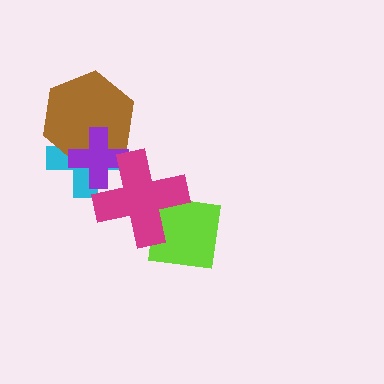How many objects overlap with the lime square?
1 object overlaps with the lime square.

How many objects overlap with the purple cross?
3 objects overlap with the purple cross.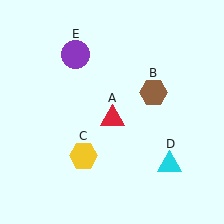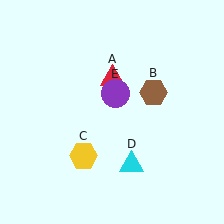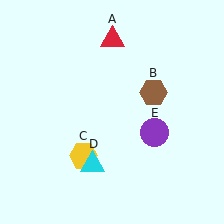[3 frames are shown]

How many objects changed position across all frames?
3 objects changed position: red triangle (object A), cyan triangle (object D), purple circle (object E).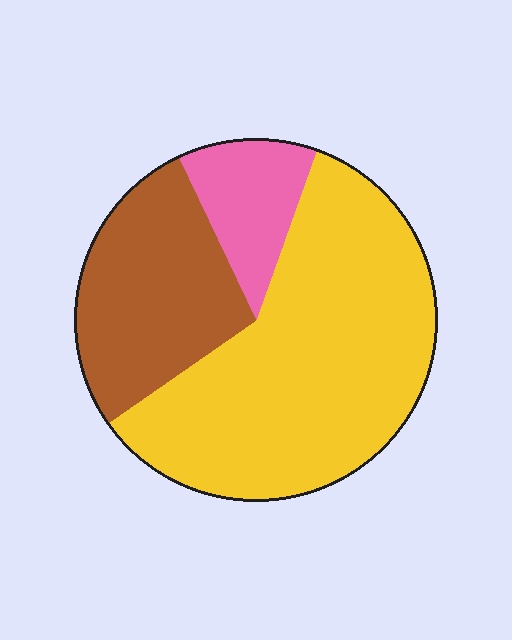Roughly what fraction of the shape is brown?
Brown covers roughly 30% of the shape.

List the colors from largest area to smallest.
From largest to smallest: yellow, brown, pink.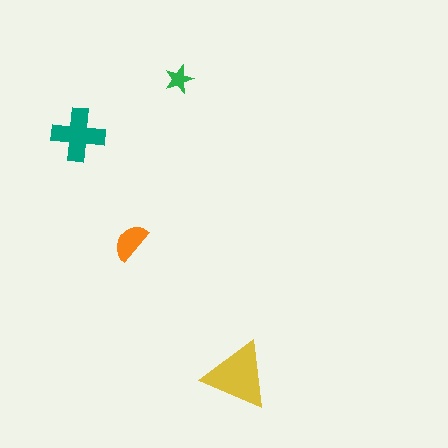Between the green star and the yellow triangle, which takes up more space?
The yellow triangle.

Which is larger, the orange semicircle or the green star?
The orange semicircle.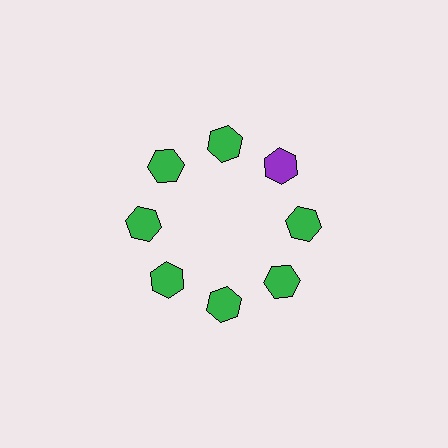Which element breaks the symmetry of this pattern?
The purple hexagon at roughly the 2 o'clock position breaks the symmetry. All other shapes are green hexagons.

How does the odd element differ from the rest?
It has a different color: purple instead of green.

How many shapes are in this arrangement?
There are 8 shapes arranged in a ring pattern.